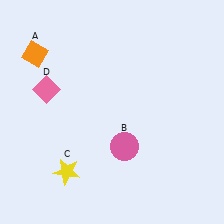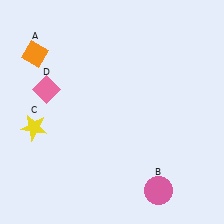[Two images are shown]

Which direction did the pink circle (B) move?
The pink circle (B) moved down.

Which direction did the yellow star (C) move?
The yellow star (C) moved up.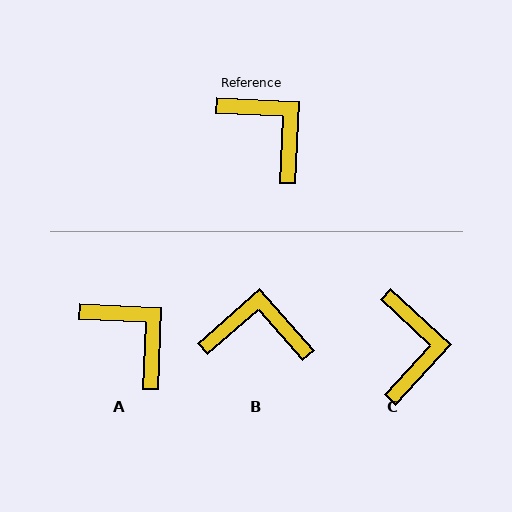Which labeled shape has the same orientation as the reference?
A.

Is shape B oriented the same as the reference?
No, it is off by about 44 degrees.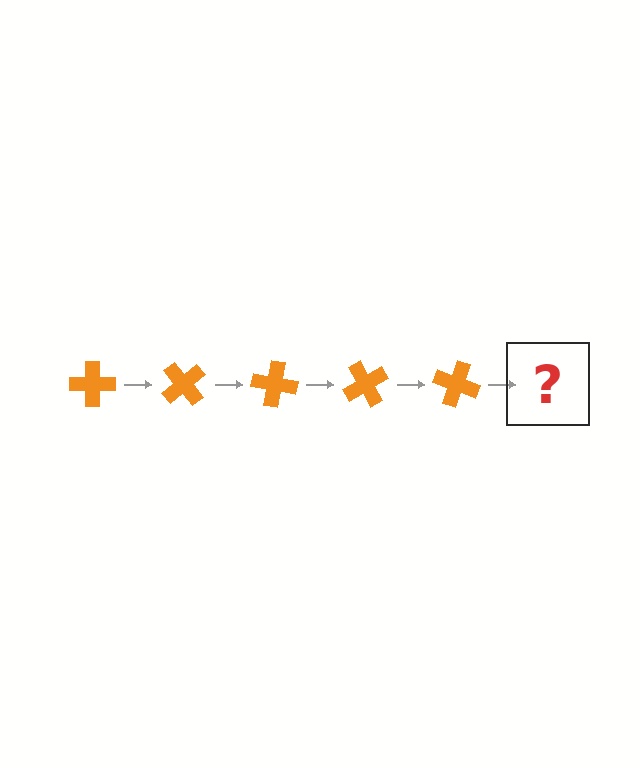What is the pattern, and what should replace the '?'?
The pattern is that the cross rotates 50 degrees each step. The '?' should be an orange cross rotated 250 degrees.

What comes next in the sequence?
The next element should be an orange cross rotated 250 degrees.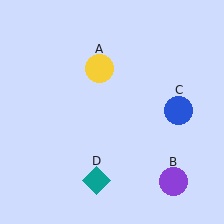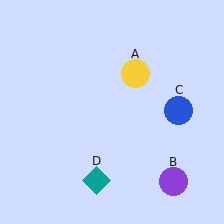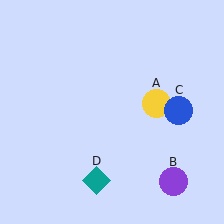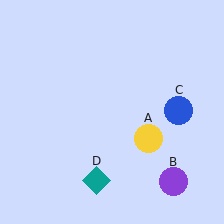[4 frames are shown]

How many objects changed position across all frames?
1 object changed position: yellow circle (object A).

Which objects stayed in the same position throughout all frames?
Purple circle (object B) and blue circle (object C) and teal diamond (object D) remained stationary.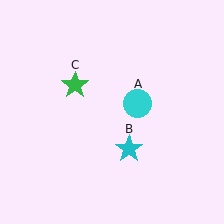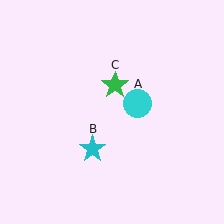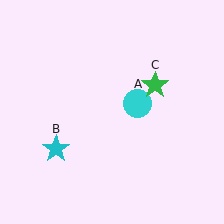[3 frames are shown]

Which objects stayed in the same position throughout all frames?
Cyan circle (object A) remained stationary.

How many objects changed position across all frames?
2 objects changed position: cyan star (object B), green star (object C).